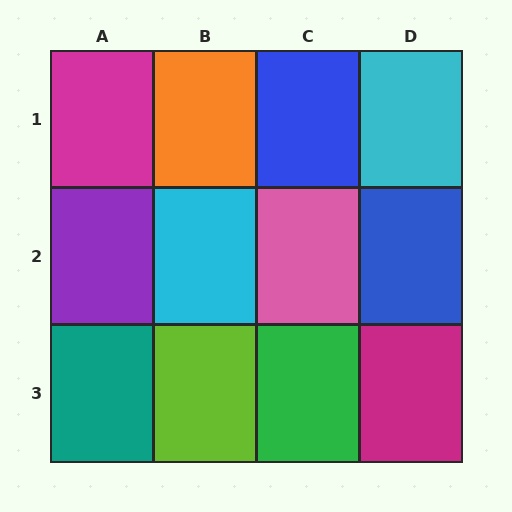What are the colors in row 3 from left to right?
Teal, lime, green, magenta.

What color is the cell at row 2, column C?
Pink.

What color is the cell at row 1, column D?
Cyan.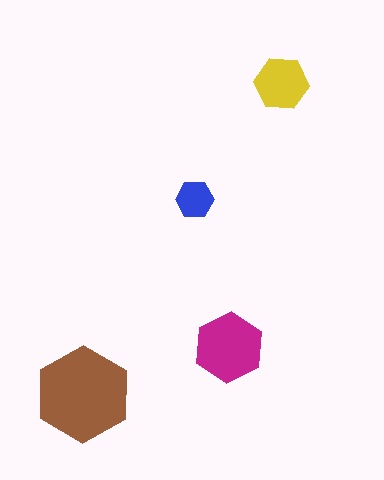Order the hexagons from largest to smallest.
the brown one, the magenta one, the yellow one, the blue one.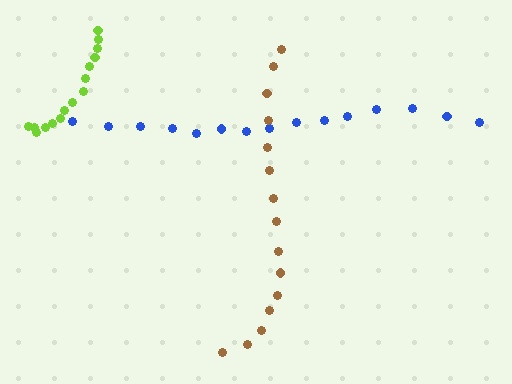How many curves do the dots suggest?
There are 3 distinct paths.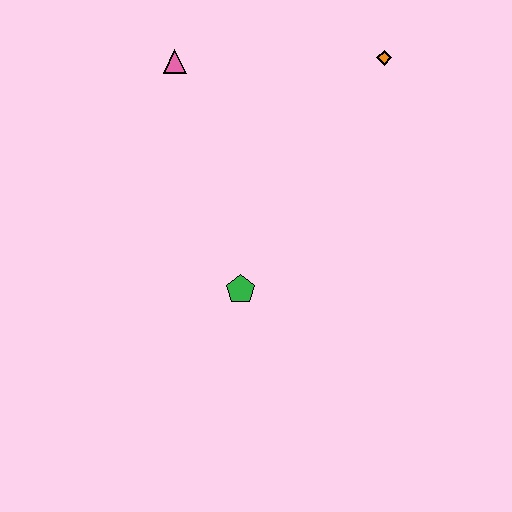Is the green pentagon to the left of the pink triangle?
No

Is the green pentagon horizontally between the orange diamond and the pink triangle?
Yes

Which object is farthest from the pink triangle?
The green pentagon is farthest from the pink triangle.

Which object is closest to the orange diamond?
The pink triangle is closest to the orange diamond.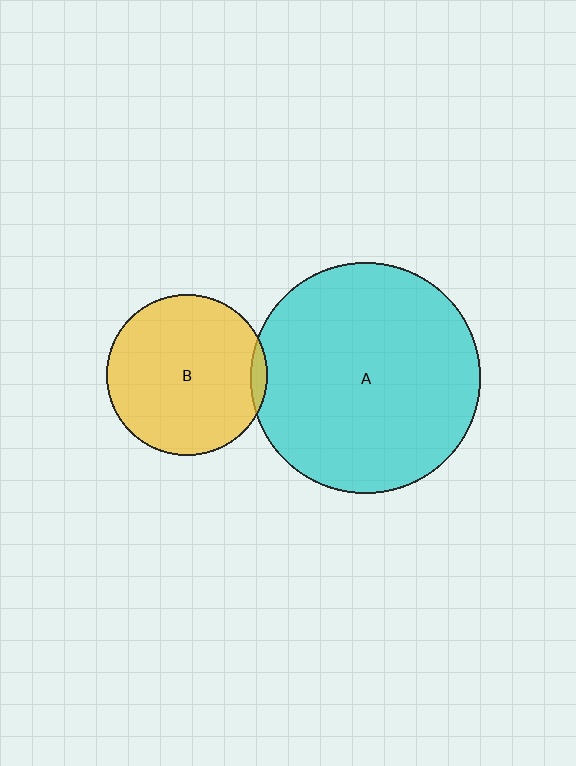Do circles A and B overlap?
Yes.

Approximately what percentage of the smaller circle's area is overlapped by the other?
Approximately 5%.